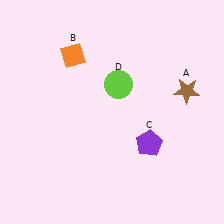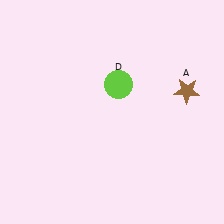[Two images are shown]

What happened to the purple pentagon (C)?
The purple pentagon (C) was removed in Image 2. It was in the bottom-right area of Image 1.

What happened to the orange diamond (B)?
The orange diamond (B) was removed in Image 2. It was in the top-left area of Image 1.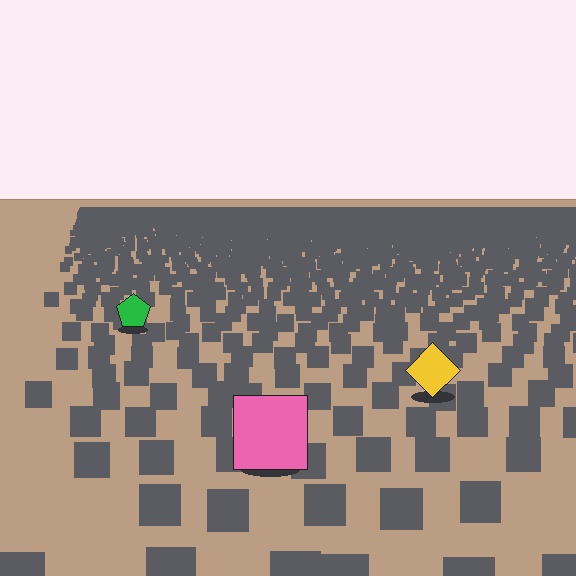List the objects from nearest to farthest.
From nearest to farthest: the pink square, the yellow diamond, the green pentagon.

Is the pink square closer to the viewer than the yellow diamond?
Yes. The pink square is closer — you can tell from the texture gradient: the ground texture is coarser near it.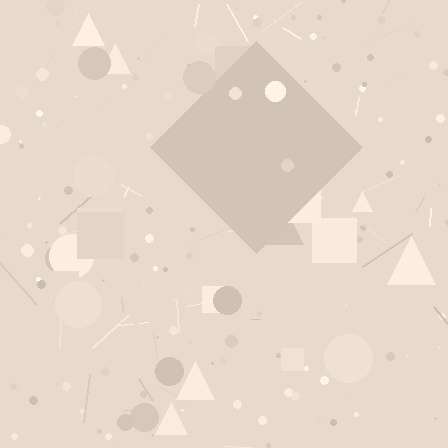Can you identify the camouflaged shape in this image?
The camouflaged shape is a diamond.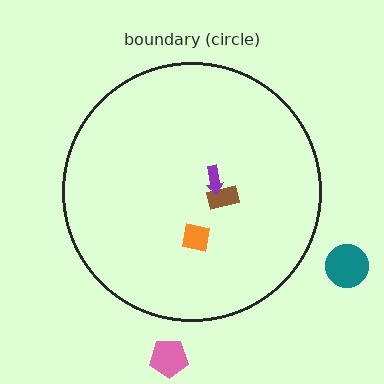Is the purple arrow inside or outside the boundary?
Inside.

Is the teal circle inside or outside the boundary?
Outside.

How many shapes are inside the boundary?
3 inside, 2 outside.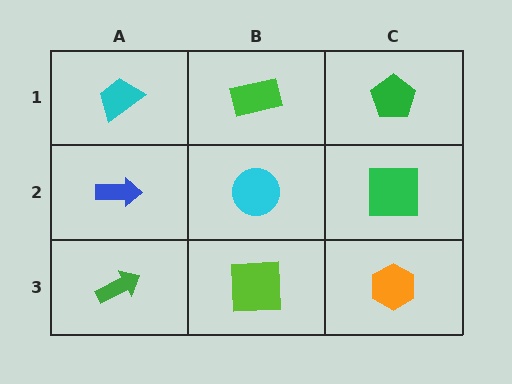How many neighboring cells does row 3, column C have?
2.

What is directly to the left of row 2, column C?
A cyan circle.